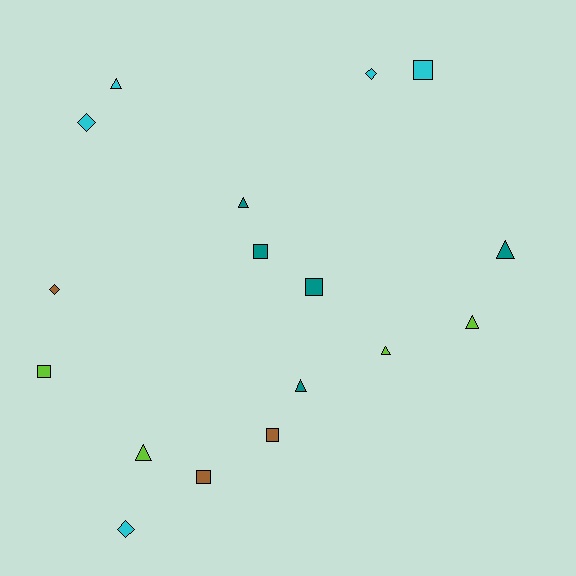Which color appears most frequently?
Teal, with 5 objects.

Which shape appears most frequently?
Triangle, with 7 objects.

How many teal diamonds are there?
There are no teal diamonds.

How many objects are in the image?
There are 17 objects.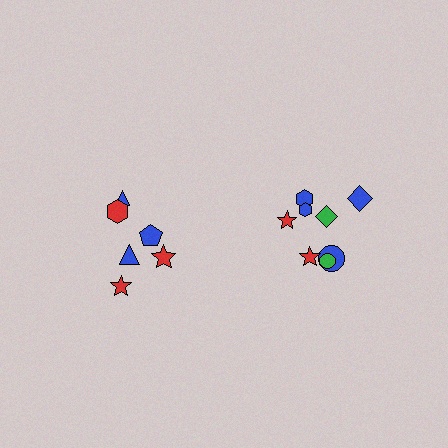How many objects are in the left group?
There are 6 objects.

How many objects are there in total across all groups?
There are 14 objects.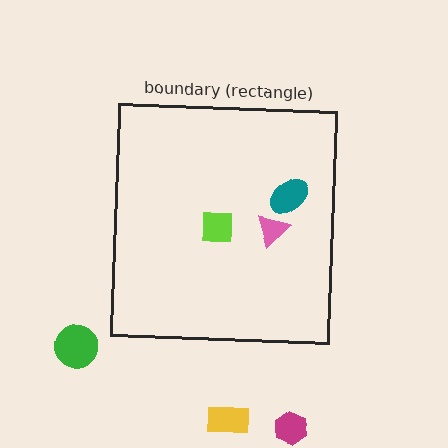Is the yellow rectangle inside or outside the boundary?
Outside.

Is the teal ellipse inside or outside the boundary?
Inside.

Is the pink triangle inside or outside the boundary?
Inside.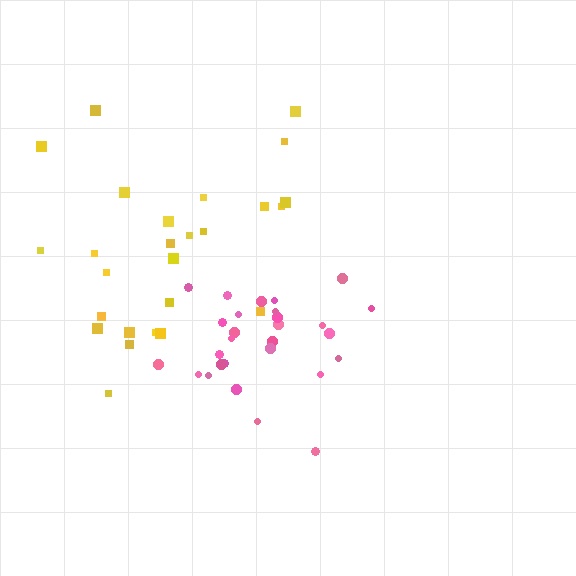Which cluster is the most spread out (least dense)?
Yellow.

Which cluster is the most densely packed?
Pink.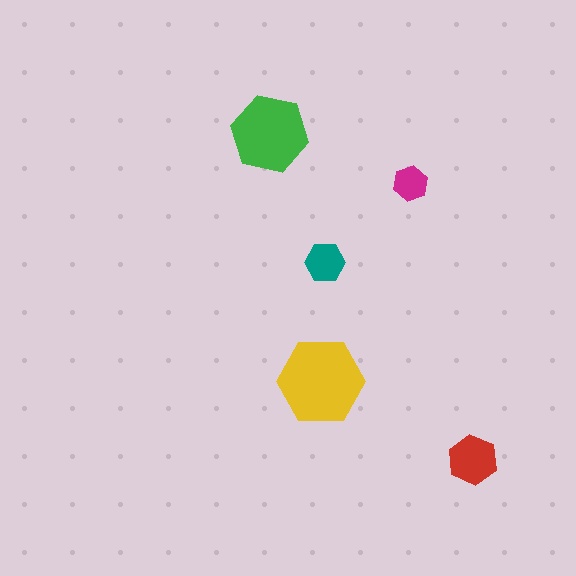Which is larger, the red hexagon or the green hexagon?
The green one.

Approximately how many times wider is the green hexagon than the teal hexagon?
About 2 times wider.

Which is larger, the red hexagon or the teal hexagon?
The red one.